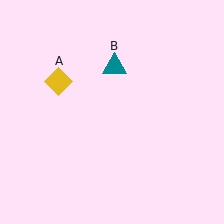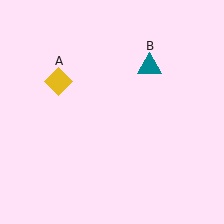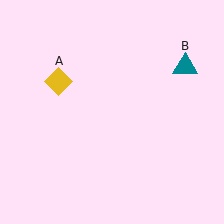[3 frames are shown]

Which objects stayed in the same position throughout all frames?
Yellow diamond (object A) remained stationary.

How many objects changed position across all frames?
1 object changed position: teal triangle (object B).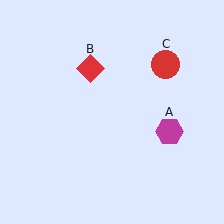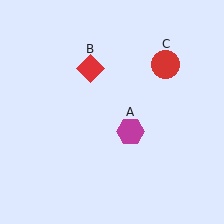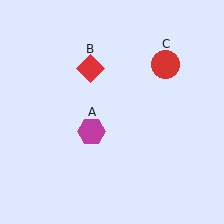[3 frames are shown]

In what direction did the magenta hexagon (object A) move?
The magenta hexagon (object A) moved left.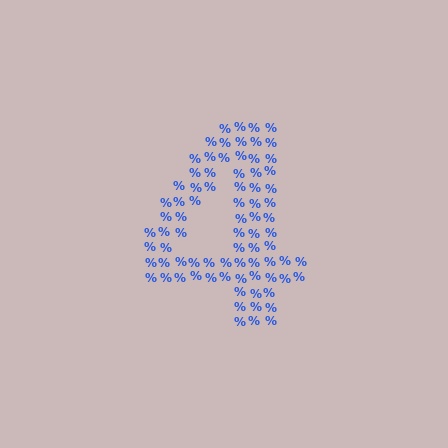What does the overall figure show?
The overall figure shows the digit 4.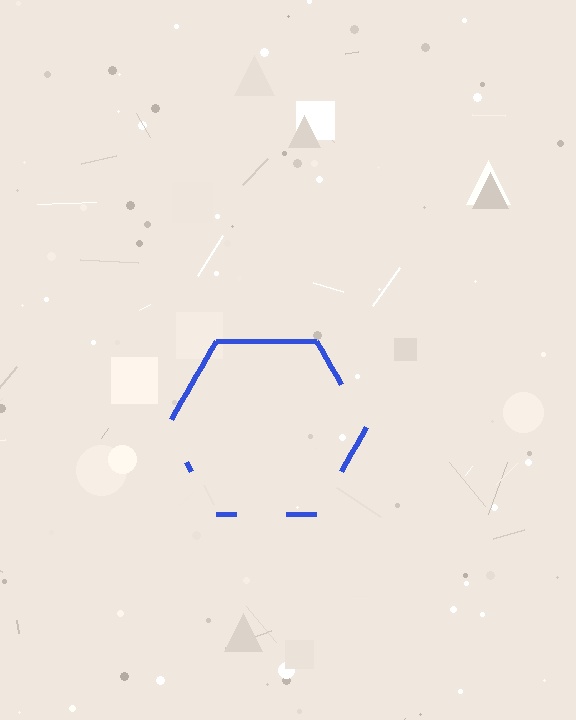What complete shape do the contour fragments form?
The contour fragments form a hexagon.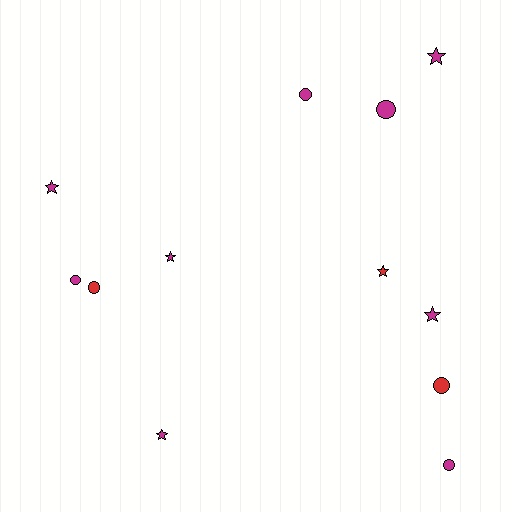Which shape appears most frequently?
Circle, with 6 objects.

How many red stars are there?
There is 1 red star.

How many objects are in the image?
There are 12 objects.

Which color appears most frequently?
Magenta, with 9 objects.